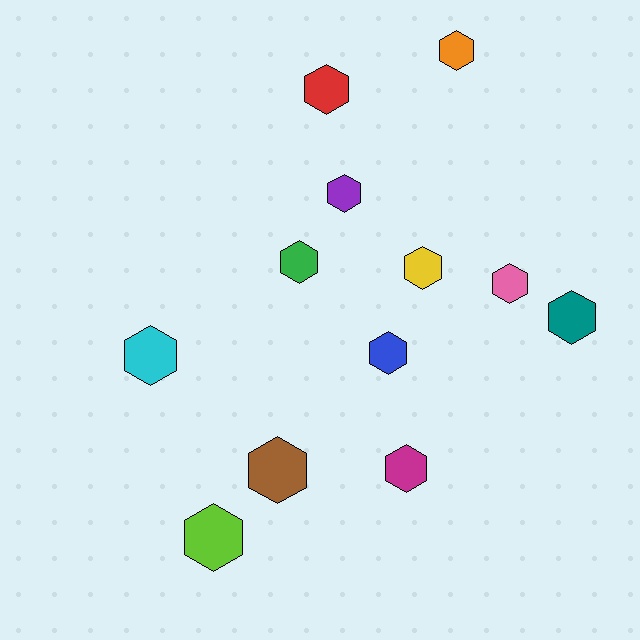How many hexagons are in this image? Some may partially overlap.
There are 12 hexagons.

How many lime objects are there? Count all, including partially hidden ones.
There is 1 lime object.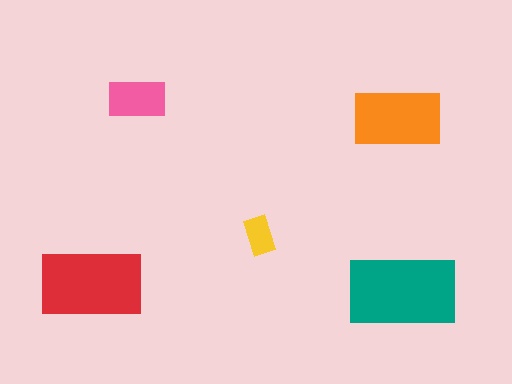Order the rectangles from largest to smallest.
the teal one, the red one, the orange one, the pink one, the yellow one.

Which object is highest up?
The pink rectangle is topmost.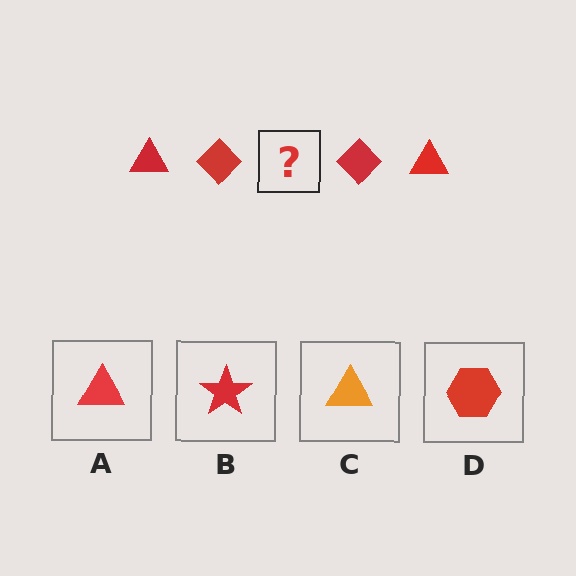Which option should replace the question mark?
Option A.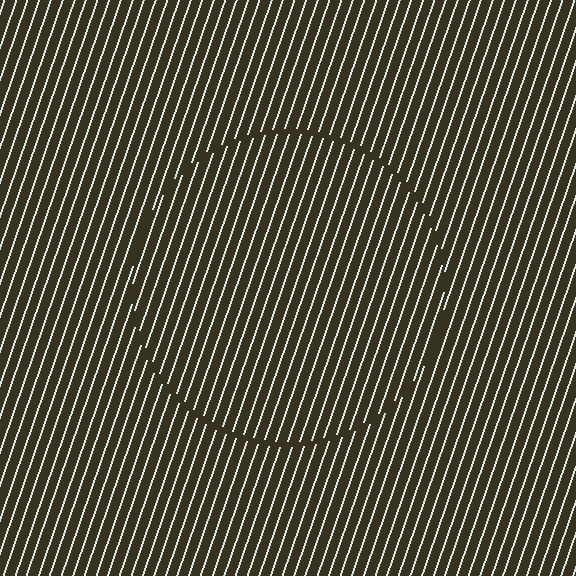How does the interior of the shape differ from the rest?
The interior of the shape contains the same grating, shifted by half a period — the contour is defined by the phase discontinuity where line-ends from the inner and outer gratings abut.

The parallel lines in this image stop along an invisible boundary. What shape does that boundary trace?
An illusory circle. The interior of the shape contains the same grating, shifted by half a period — the contour is defined by the phase discontinuity where line-ends from the inner and outer gratings abut.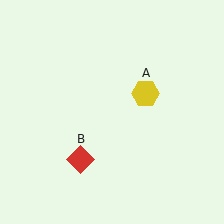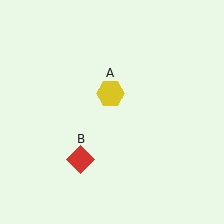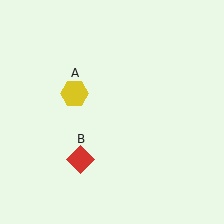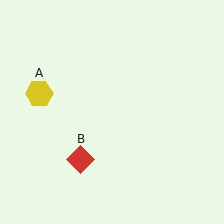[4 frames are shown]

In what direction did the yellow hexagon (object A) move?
The yellow hexagon (object A) moved left.